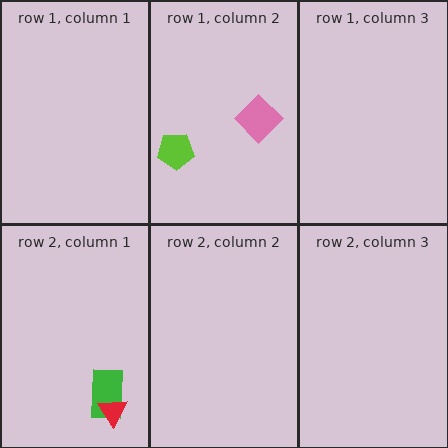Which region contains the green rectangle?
The row 2, column 1 region.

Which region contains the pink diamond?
The row 1, column 2 region.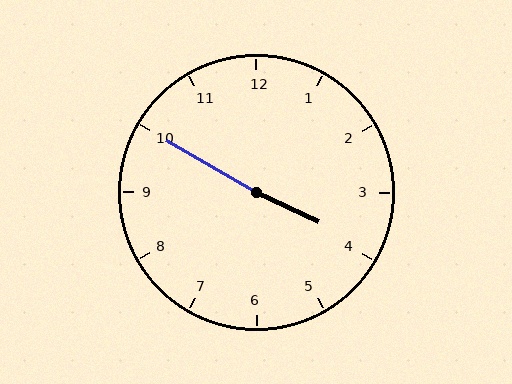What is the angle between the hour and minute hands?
Approximately 175 degrees.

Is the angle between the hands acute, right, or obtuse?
It is obtuse.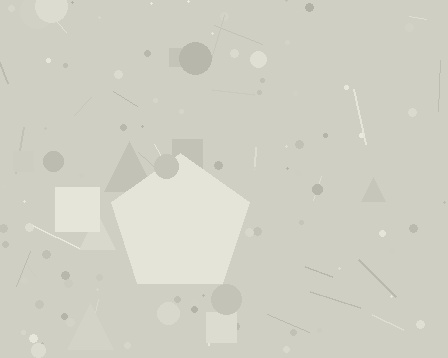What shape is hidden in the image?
A pentagon is hidden in the image.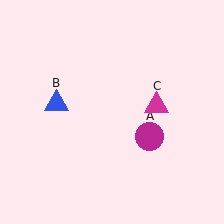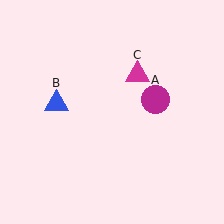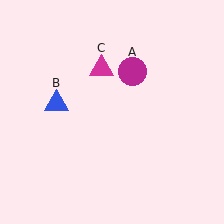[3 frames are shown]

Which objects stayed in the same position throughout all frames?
Blue triangle (object B) remained stationary.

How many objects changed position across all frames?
2 objects changed position: magenta circle (object A), magenta triangle (object C).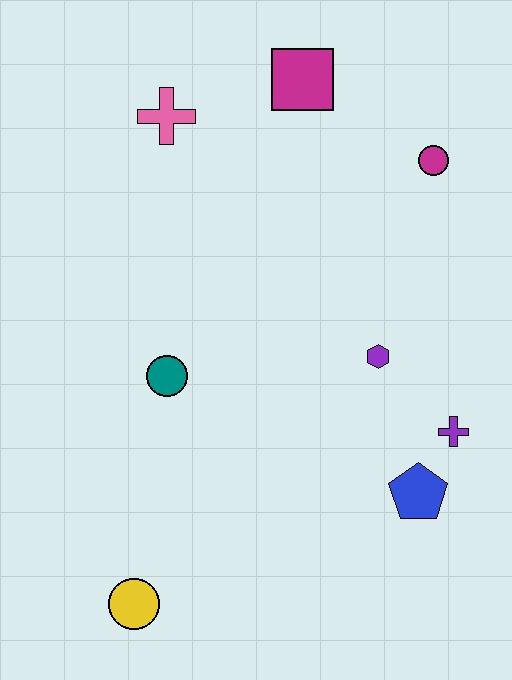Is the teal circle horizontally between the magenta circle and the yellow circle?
Yes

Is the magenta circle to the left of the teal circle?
No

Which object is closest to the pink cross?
The magenta square is closest to the pink cross.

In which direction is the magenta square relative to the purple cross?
The magenta square is above the purple cross.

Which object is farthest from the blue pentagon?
The pink cross is farthest from the blue pentagon.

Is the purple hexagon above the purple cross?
Yes